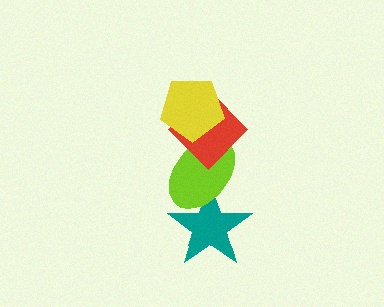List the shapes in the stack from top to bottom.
From top to bottom: the yellow pentagon, the red diamond, the lime ellipse, the teal star.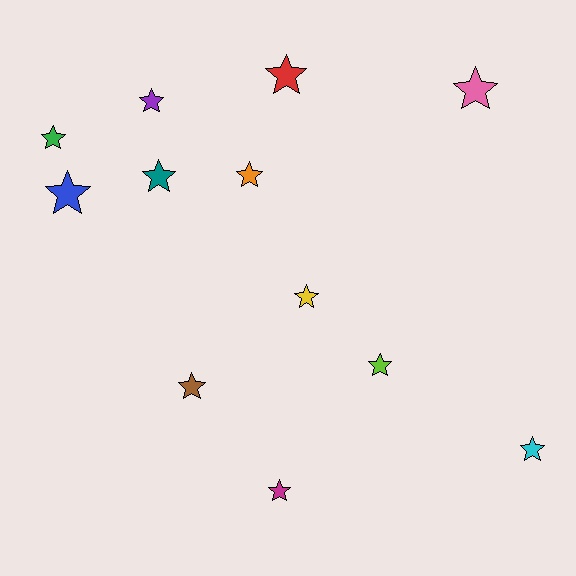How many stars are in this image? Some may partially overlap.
There are 12 stars.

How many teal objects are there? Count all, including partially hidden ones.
There is 1 teal object.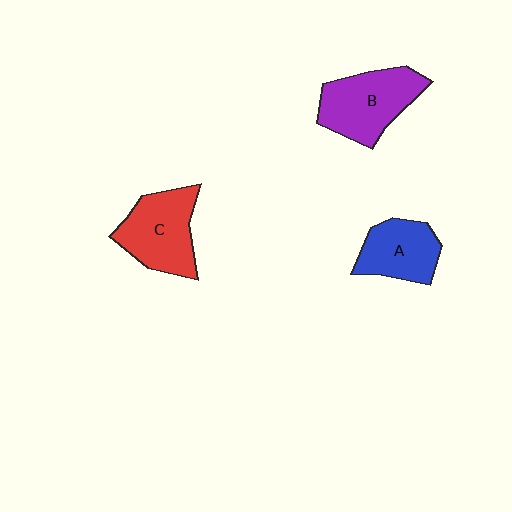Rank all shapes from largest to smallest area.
From largest to smallest: B (purple), C (red), A (blue).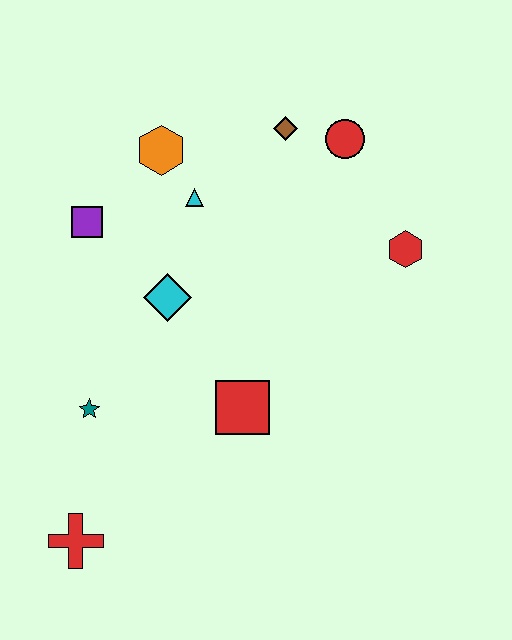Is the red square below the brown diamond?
Yes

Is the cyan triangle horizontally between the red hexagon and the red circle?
No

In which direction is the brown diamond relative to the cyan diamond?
The brown diamond is above the cyan diamond.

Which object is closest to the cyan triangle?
The orange hexagon is closest to the cyan triangle.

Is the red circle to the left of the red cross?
No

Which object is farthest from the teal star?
The red circle is farthest from the teal star.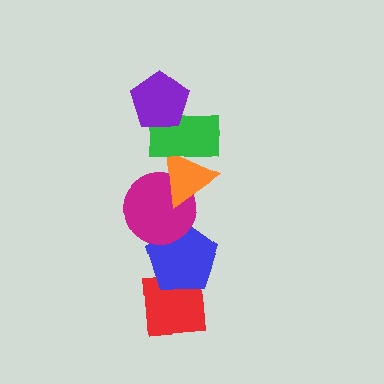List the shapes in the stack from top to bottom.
From top to bottom: the purple pentagon, the green rectangle, the orange triangle, the magenta circle, the blue pentagon, the red square.